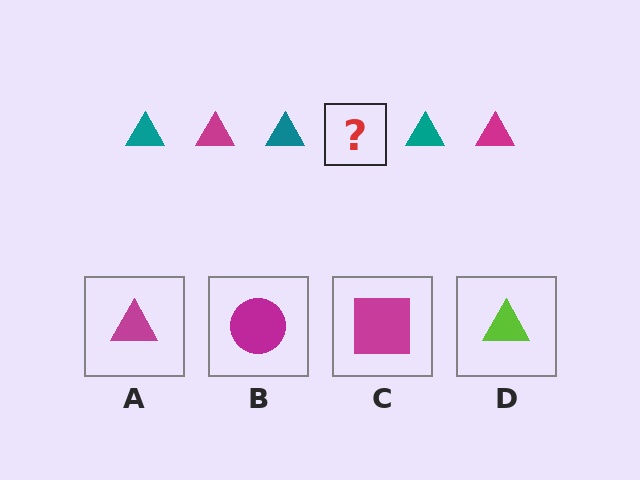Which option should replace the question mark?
Option A.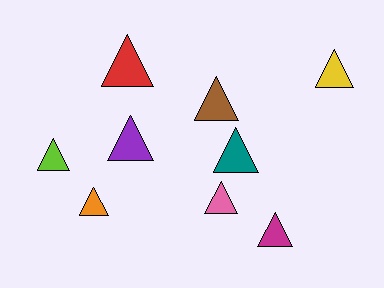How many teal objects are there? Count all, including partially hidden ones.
There is 1 teal object.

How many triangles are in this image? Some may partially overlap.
There are 9 triangles.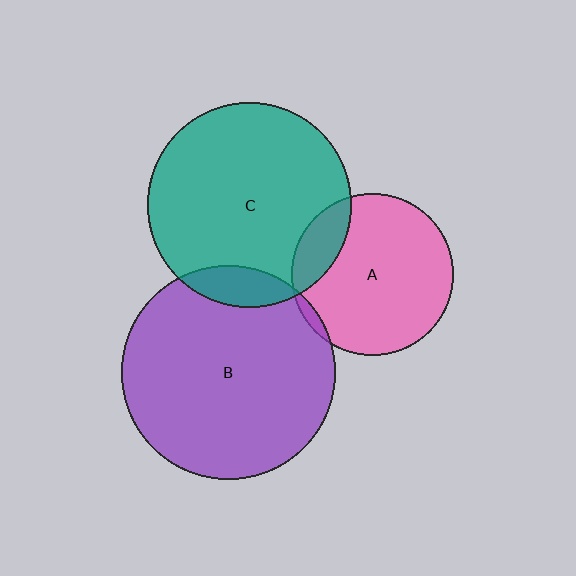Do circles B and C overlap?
Yes.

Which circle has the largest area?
Circle B (purple).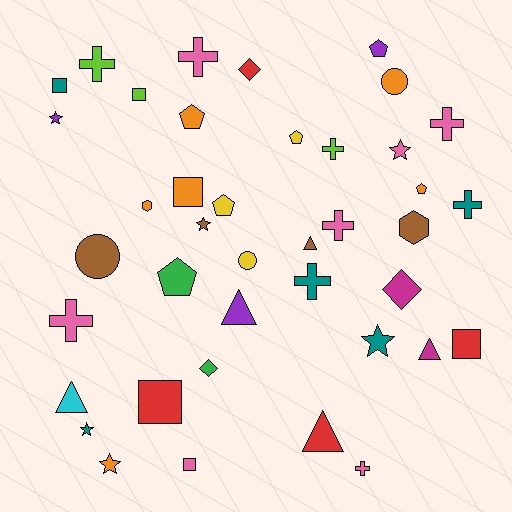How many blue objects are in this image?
There are no blue objects.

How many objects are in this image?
There are 40 objects.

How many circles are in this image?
There are 3 circles.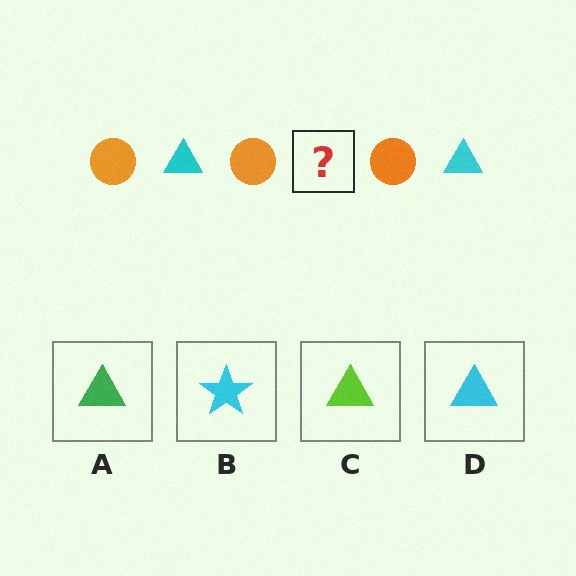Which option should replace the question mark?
Option D.